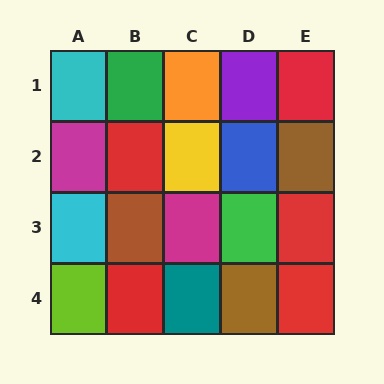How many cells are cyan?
2 cells are cyan.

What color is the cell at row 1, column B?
Green.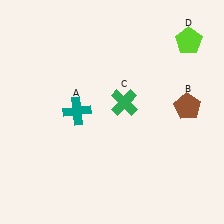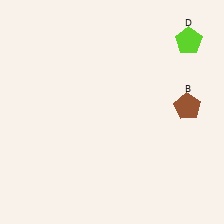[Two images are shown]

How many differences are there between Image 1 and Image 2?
There are 2 differences between the two images.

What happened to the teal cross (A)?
The teal cross (A) was removed in Image 2. It was in the top-left area of Image 1.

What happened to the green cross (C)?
The green cross (C) was removed in Image 2. It was in the top-right area of Image 1.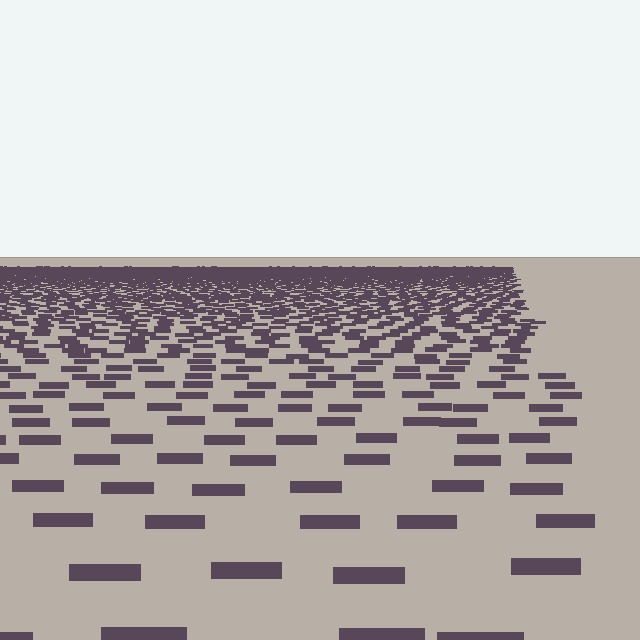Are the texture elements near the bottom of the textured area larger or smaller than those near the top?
Larger. Near the bottom, elements are closer to the viewer and appear at a bigger on-screen size.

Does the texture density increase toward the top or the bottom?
Density increases toward the top.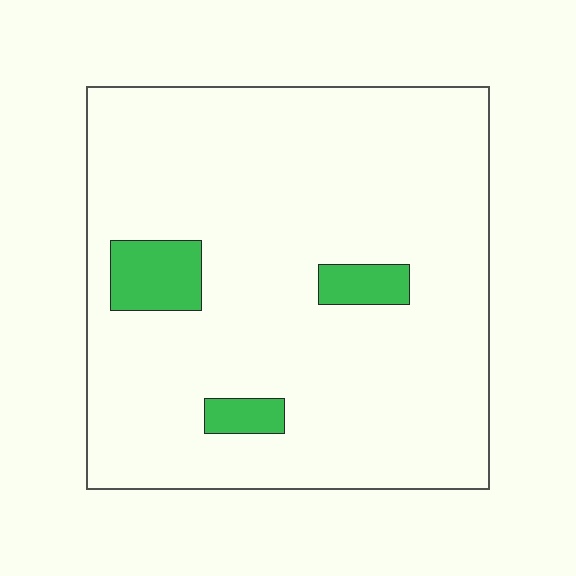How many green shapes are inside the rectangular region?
3.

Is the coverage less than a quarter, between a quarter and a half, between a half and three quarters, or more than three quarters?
Less than a quarter.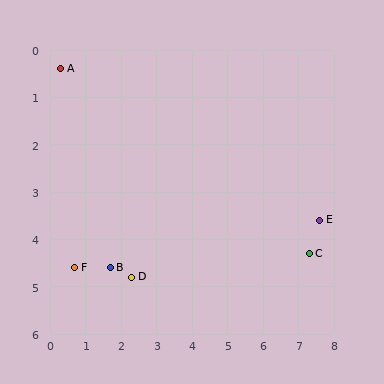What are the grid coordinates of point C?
Point C is at approximately (7.3, 4.3).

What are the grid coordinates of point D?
Point D is at approximately (2.3, 4.8).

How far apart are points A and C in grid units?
Points A and C are about 8.0 grid units apart.